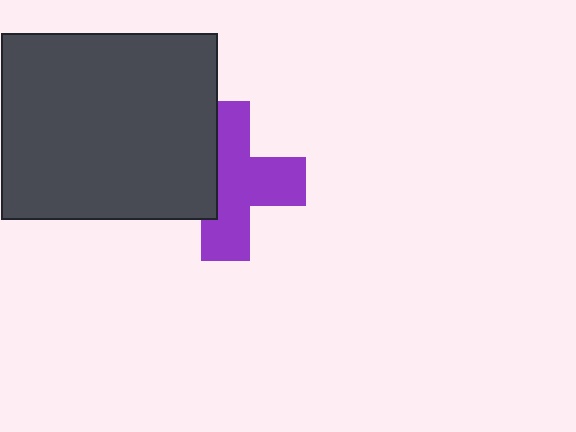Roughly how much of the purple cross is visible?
About half of it is visible (roughly 65%).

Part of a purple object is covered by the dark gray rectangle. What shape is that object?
It is a cross.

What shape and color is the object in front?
The object in front is a dark gray rectangle.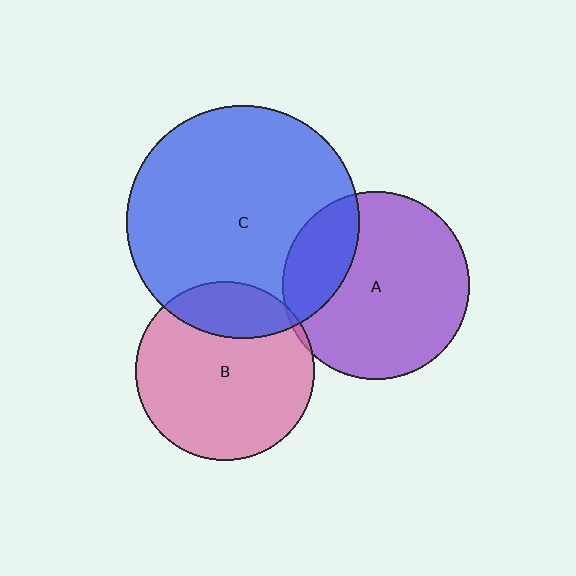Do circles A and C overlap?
Yes.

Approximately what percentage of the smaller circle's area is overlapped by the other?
Approximately 25%.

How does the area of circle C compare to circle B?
Approximately 1.7 times.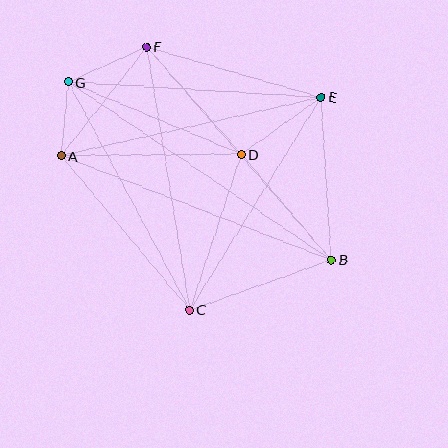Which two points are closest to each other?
Points A and G are closest to each other.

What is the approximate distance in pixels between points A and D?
The distance between A and D is approximately 180 pixels.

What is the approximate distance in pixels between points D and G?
The distance between D and G is approximately 188 pixels.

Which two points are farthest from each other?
Points B and G are farthest from each other.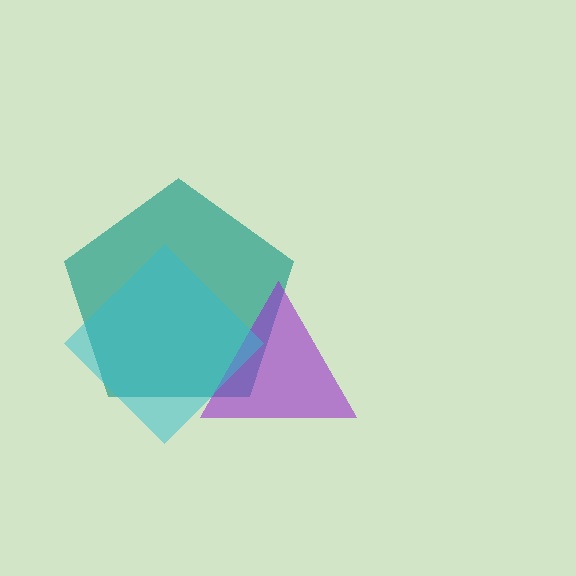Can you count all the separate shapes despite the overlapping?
Yes, there are 3 separate shapes.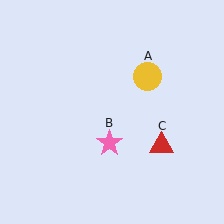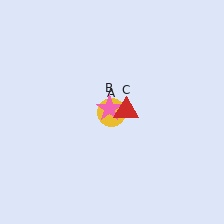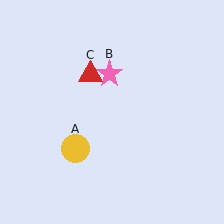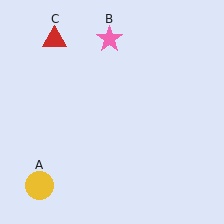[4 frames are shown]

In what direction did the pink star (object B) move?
The pink star (object B) moved up.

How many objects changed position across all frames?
3 objects changed position: yellow circle (object A), pink star (object B), red triangle (object C).